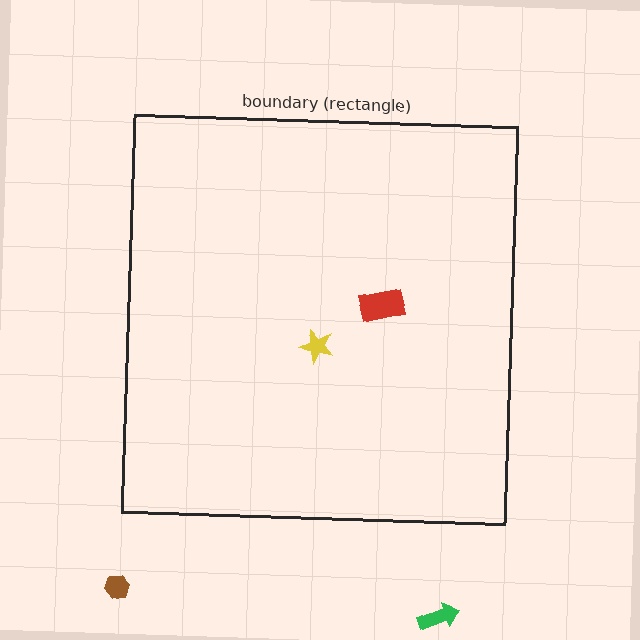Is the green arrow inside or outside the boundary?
Outside.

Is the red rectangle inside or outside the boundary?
Inside.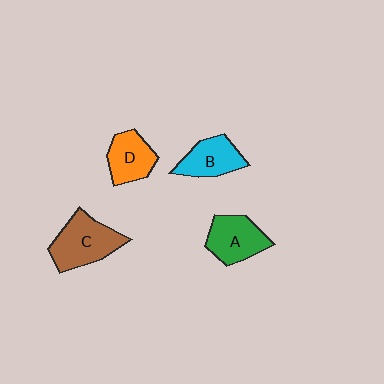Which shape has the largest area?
Shape C (brown).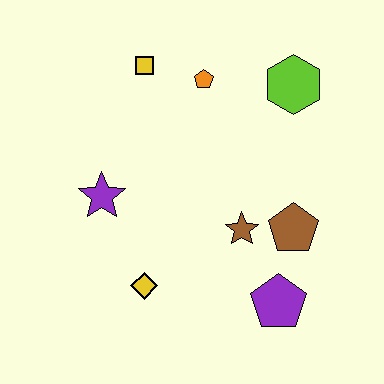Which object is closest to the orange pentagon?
The yellow square is closest to the orange pentagon.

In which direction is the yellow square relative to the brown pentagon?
The yellow square is above the brown pentagon.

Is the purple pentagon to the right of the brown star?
Yes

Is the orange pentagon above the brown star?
Yes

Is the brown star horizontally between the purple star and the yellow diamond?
No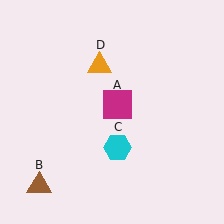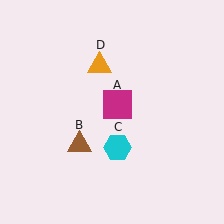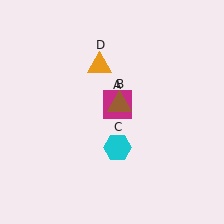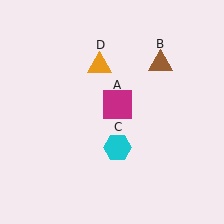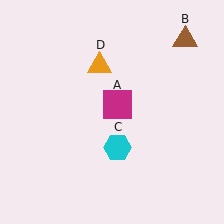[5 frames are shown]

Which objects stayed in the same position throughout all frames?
Magenta square (object A) and cyan hexagon (object C) and orange triangle (object D) remained stationary.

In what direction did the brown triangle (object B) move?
The brown triangle (object B) moved up and to the right.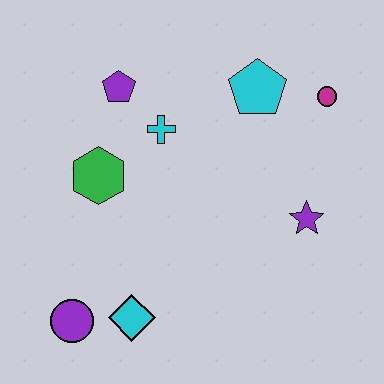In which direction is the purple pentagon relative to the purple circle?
The purple pentagon is above the purple circle.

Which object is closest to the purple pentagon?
The cyan cross is closest to the purple pentagon.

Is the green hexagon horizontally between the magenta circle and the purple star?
No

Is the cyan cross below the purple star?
No